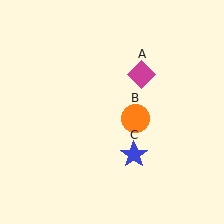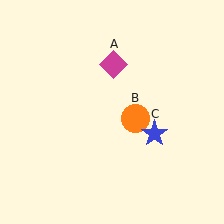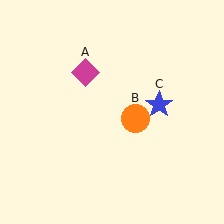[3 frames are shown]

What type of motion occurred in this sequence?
The magenta diamond (object A), blue star (object C) rotated counterclockwise around the center of the scene.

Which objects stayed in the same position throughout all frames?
Orange circle (object B) remained stationary.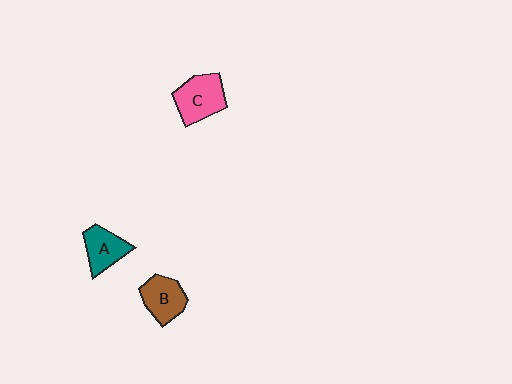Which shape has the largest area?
Shape C (pink).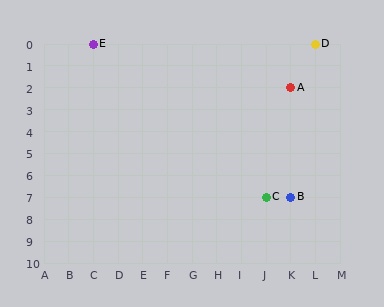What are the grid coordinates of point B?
Point B is at grid coordinates (K, 7).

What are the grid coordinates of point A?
Point A is at grid coordinates (K, 2).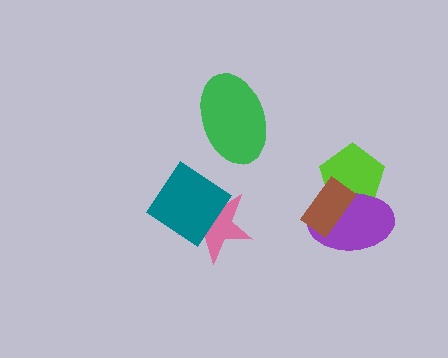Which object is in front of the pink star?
The teal diamond is in front of the pink star.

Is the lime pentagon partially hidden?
Yes, it is partially covered by another shape.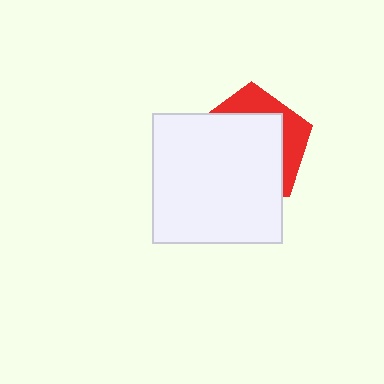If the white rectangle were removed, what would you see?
You would see the complete red pentagon.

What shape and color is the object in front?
The object in front is a white rectangle.